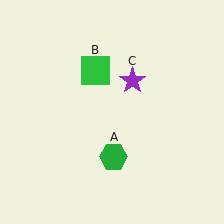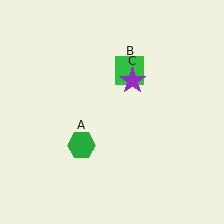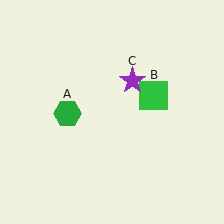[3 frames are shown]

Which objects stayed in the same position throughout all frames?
Purple star (object C) remained stationary.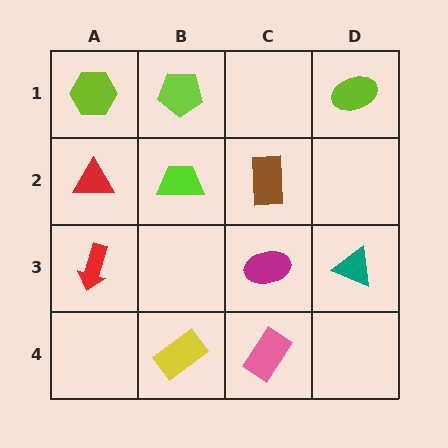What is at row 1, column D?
A lime ellipse.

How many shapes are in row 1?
3 shapes.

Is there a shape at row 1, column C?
No, that cell is empty.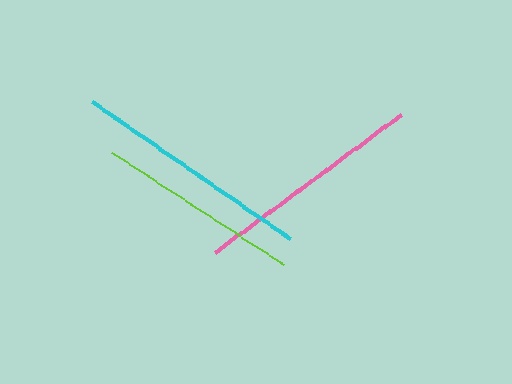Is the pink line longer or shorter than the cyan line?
The cyan line is longer than the pink line.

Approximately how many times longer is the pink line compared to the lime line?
The pink line is approximately 1.1 times the length of the lime line.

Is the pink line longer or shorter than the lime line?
The pink line is longer than the lime line.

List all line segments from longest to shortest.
From longest to shortest: cyan, pink, lime.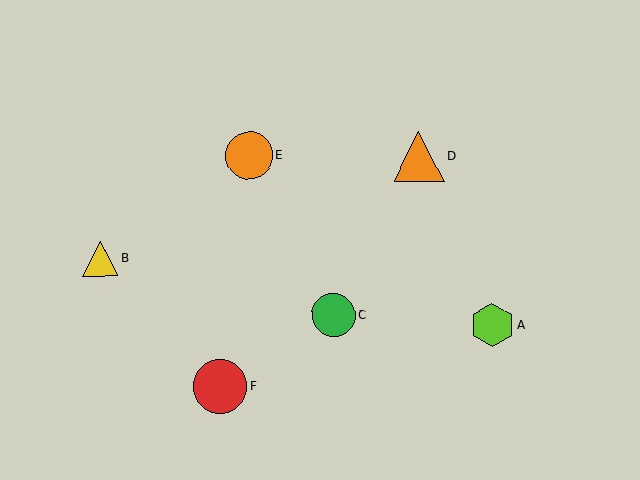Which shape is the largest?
The red circle (labeled F) is the largest.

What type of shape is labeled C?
Shape C is a green circle.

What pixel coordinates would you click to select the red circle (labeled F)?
Click at (220, 386) to select the red circle F.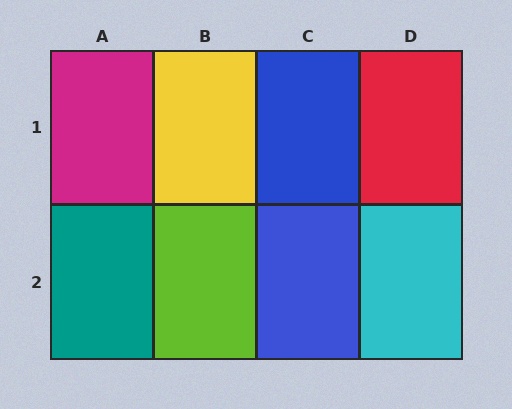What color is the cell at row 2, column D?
Cyan.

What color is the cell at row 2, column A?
Teal.